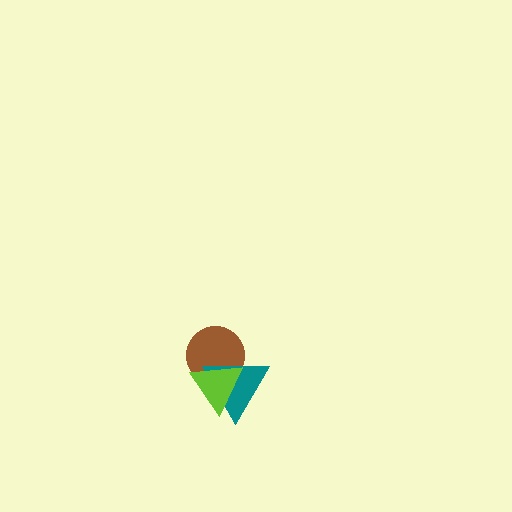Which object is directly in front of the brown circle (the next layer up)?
The teal triangle is directly in front of the brown circle.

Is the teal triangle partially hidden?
Yes, it is partially covered by another shape.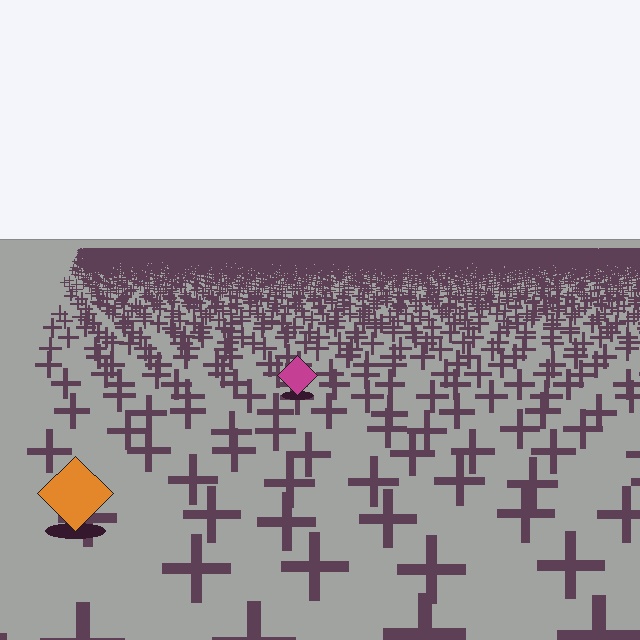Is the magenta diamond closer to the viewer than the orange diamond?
No. The orange diamond is closer — you can tell from the texture gradient: the ground texture is coarser near it.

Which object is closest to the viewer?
The orange diamond is closest. The texture marks near it are larger and more spread out.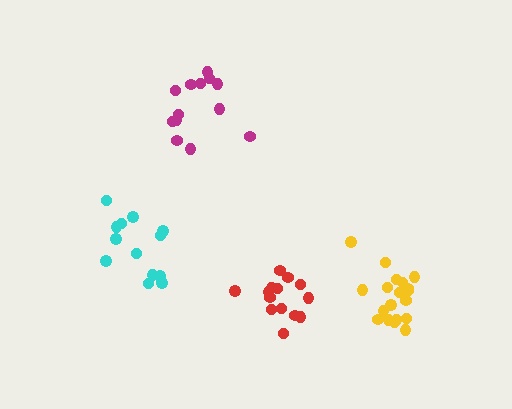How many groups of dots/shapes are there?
There are 4 groups.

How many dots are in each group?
Group 1: 13 dots, Group 2: 13 dots, Group 3: 14 dots, Group 4: 19 dots (59 total).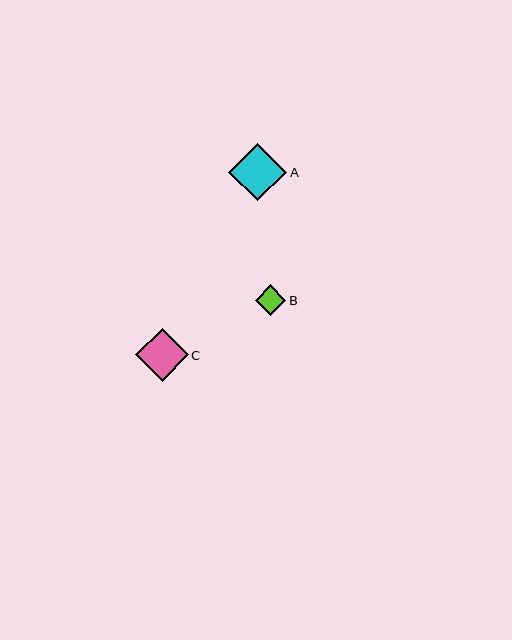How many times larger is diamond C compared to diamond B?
Diamond C is approximately 1.7 times the size of diamond B.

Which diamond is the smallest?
Diamond B is the smallest with a size of approximately 31 pixels.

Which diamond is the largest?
Diamond A is the largest with a size of approximately 58 pixels.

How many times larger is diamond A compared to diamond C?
Diamond A is approximately 1.1 times the size of diamond C.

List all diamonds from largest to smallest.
From largest to smallest: A, C, B.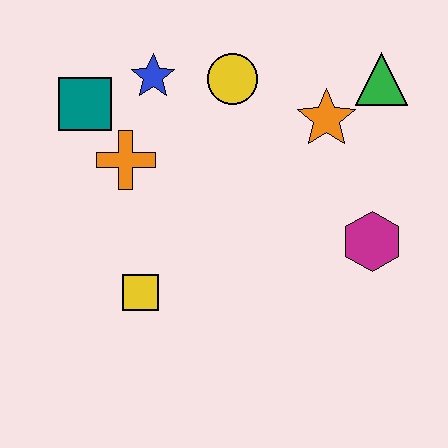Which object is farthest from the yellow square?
The green triangle is farthest from the yellow square.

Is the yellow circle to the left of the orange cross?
No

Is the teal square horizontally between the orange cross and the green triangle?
No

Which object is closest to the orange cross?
The teal square is closest to the orange cross.